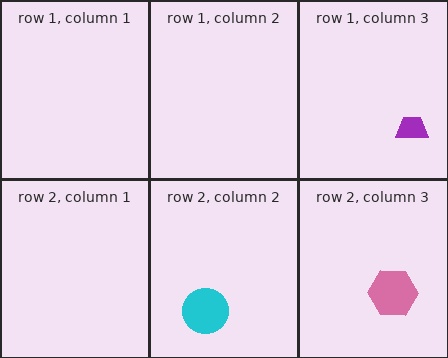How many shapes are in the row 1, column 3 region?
1.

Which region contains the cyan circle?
The row 2, column 2 region.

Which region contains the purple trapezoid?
The row 1, column 3 region.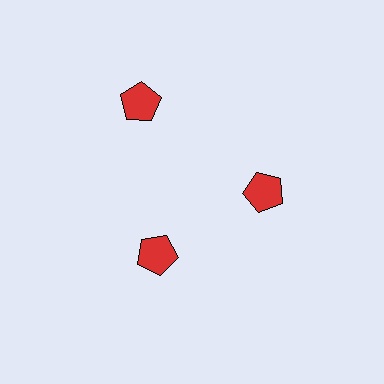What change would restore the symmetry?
The symmetry would be restored by moving it inward, back onto the ring so that all 3 pentagons sit at equal angles and equal distance from the center.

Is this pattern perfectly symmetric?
No. The 3 red pentagons are arranged in a ring, but one element near the 11 o'clock position is pushed outward from the center, breaking the 3-fold rotational symmetry.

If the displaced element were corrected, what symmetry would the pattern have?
It would have 3-fold rotational symmetry — the pattern would map onto itself every 120 degrees.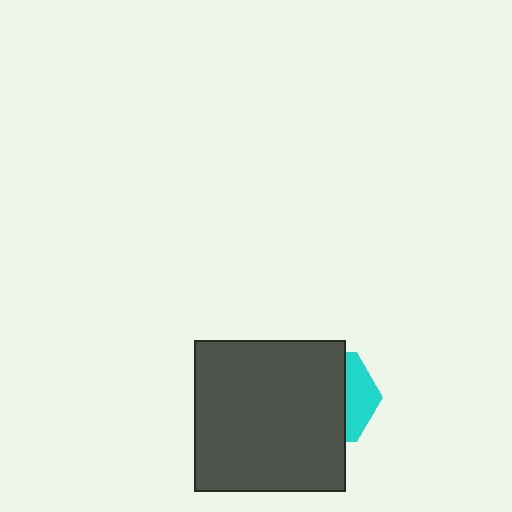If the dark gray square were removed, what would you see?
You would see the complete cyan hexagon.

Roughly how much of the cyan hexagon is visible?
A small part of it is visible (roughly 31%).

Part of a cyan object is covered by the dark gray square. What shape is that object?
It is a hexagon.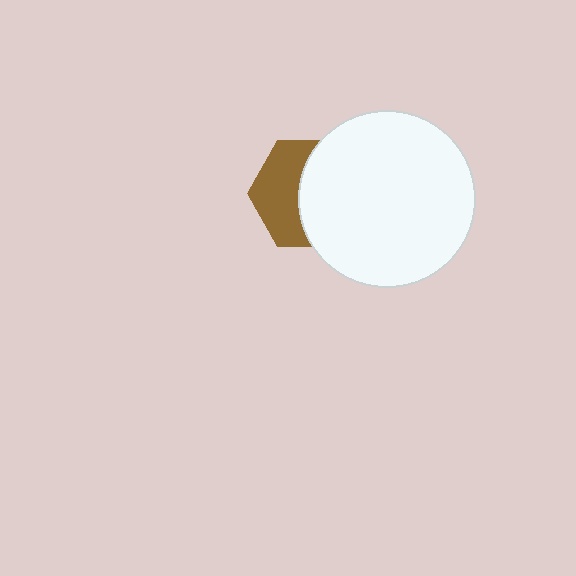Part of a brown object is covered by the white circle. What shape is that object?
It is a hexagon.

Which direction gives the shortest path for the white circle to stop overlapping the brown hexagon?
Moving right gives the shortest separation.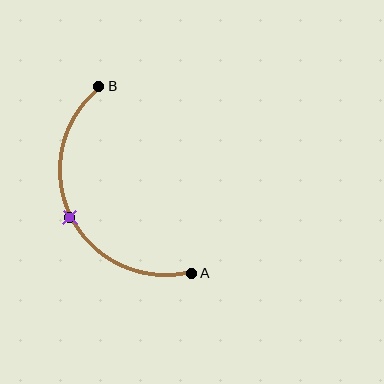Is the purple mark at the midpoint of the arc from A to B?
Yes. The purple mark lies on the arc at equal arc-length from both A and B — it is the arc midpoint.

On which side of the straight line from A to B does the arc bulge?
The arc bulges to the left of the straight line connecting A and B.